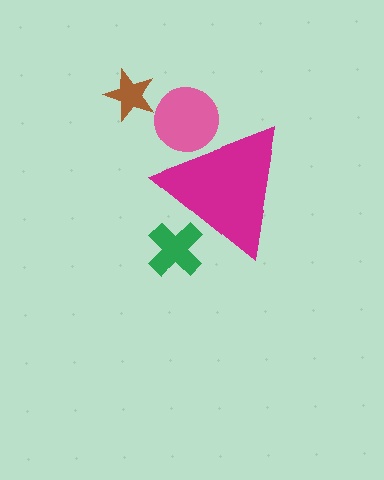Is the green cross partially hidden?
Yes, the green cross is partially hidden behind the magenta triangle.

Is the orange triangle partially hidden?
Yes, the orange triangle is partially hidden behind the magenta triangle.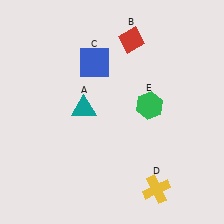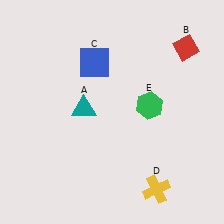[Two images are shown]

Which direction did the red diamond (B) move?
The red diamond (B) moved right.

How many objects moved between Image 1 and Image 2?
1 object moved between the two images.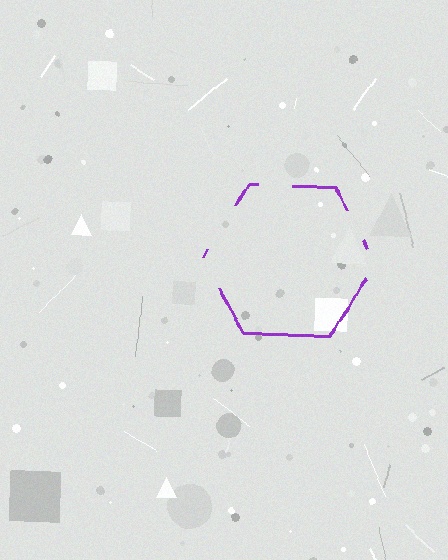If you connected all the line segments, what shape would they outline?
They would outline a hexagon.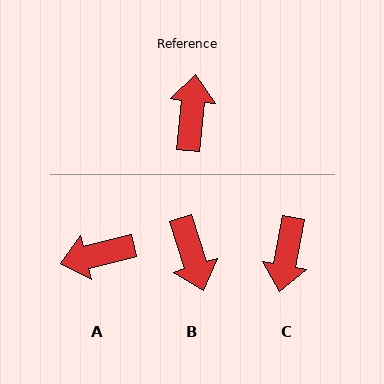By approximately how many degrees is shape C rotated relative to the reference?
Approximately 175 degrees counter-clockwise.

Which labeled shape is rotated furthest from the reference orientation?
C, about 175 degrees away.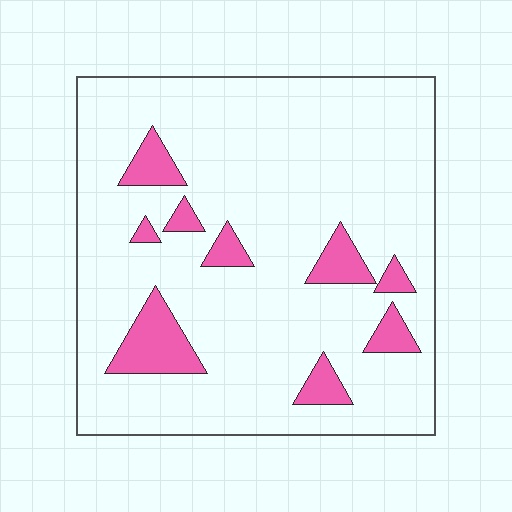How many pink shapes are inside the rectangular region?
9.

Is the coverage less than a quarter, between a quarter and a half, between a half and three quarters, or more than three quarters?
Less than a quarter.